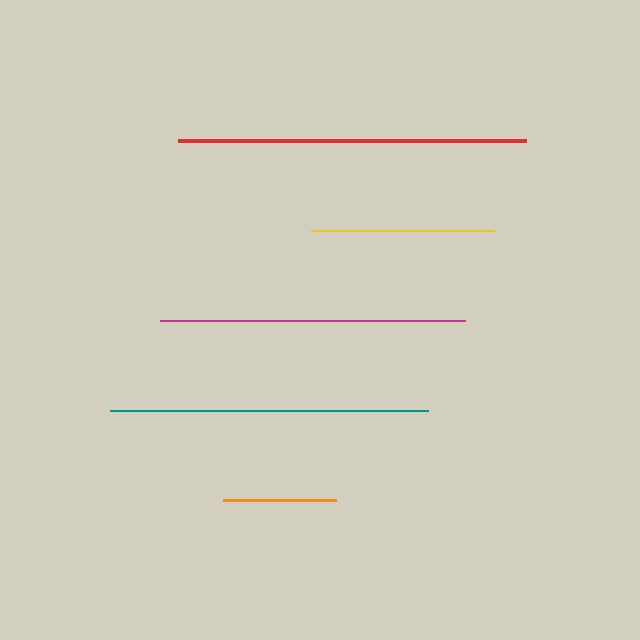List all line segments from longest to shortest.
From longest to shortest: red, teal, magenta, yellow, orange.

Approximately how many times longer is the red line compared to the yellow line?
The red line is approximately 1.9 times the length of the yellow line.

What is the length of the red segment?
The red segment is approximately 348 pixels long.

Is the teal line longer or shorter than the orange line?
The teal line is longer than the orange line.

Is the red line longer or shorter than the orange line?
The red line is longer than the orange line.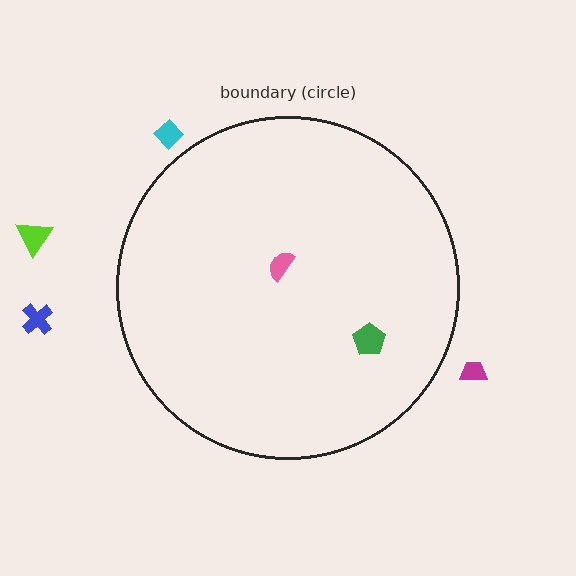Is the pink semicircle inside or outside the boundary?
Inside.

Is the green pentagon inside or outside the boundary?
Inside.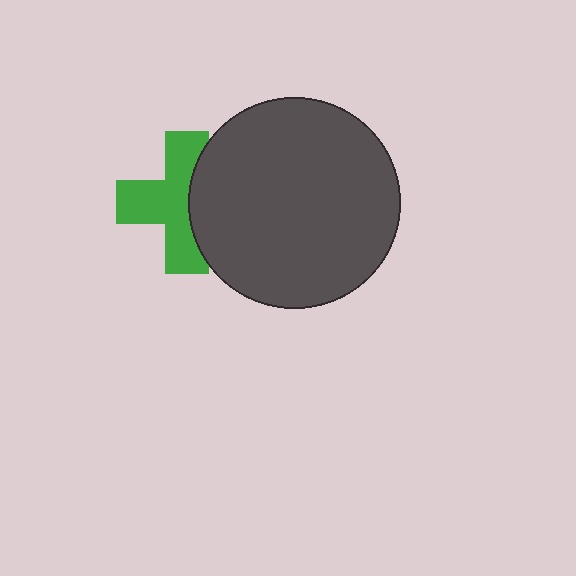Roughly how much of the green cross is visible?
About half of it is visible (roughly 62%).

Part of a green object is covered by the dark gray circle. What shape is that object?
It is a cross.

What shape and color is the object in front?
The object in front is a dark gray circle.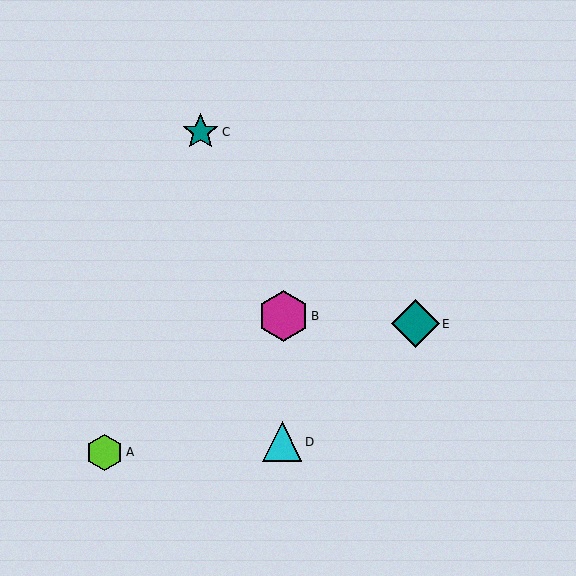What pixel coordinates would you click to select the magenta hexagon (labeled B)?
Click at (283, 316) to select the magenta hexagon B.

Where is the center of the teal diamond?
The center of the teal diamond is at (415, 324).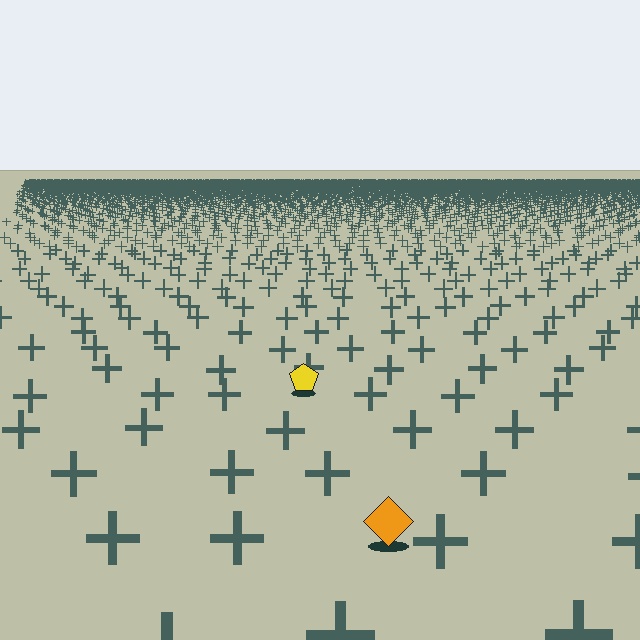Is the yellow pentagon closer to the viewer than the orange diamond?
No. The orange diamond is closer — you can tell from the texture gradient: the ground texture is coarser near it.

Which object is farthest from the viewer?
The yellow pentagon is farthest from the viewer. It appears smaller and the ground texture around it is denser.